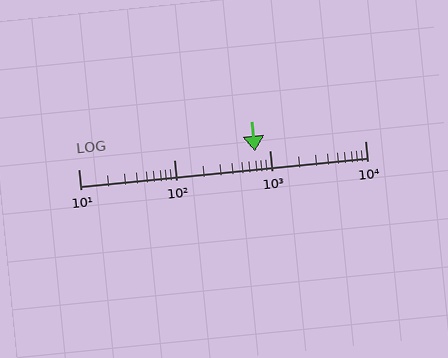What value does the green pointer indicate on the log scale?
The pointer indicates approximately 710.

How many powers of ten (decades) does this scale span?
The scale spans 3 decades, from 10 to 10000.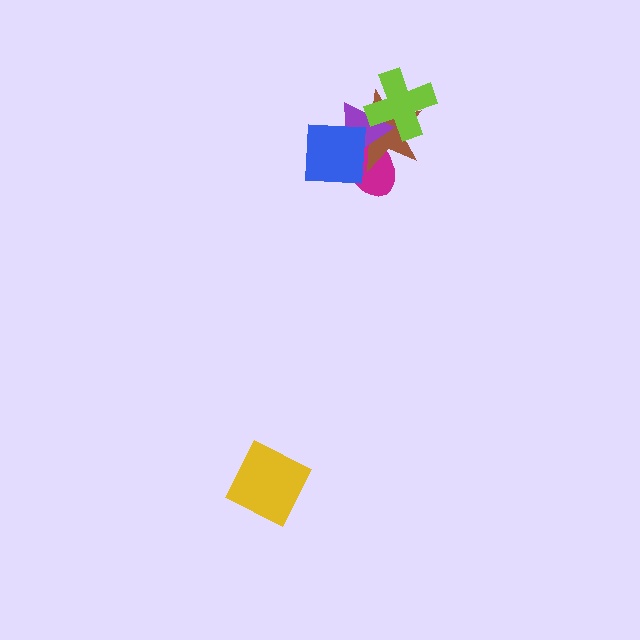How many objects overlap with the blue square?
3 objects overlap with the blue square.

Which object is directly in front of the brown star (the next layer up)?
The purple triangle is directly in front of the brown star.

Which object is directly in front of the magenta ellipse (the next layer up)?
The brown star is directly in front of the magenta ellipse.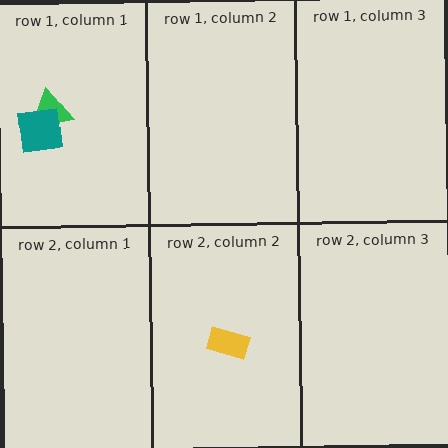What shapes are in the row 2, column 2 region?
The yellow rectangle.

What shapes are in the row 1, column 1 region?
The green triangle, the teal square.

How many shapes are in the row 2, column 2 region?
1.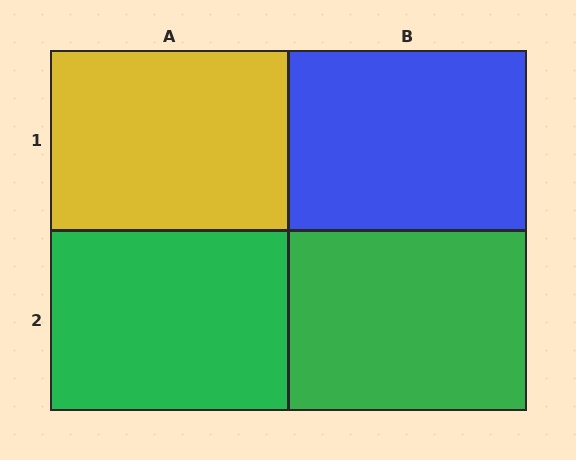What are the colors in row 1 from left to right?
Yellow, blue.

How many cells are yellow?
1 cell is yellow.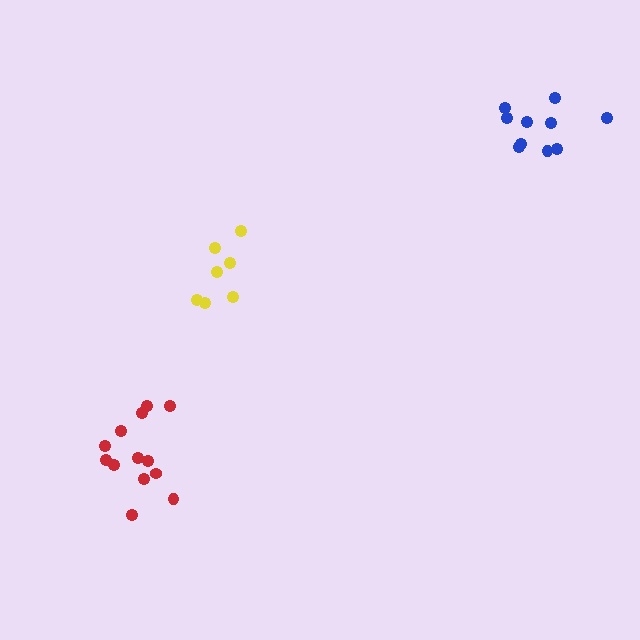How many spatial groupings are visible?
There are 3 spatial groupings.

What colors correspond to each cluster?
The clusters are colored: red, blue, yellow.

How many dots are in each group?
Group 1: 13 dots, Group 2: 10 dots, Group 3: 7 dots (30 total).